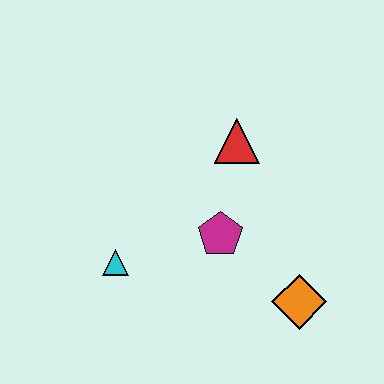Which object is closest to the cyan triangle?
The magenta pentagon is closest to the cyan triangle.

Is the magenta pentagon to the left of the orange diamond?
Yes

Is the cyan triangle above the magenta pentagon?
No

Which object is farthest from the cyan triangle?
The orange diamond is farthest from the cyan triangle.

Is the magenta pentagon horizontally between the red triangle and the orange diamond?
No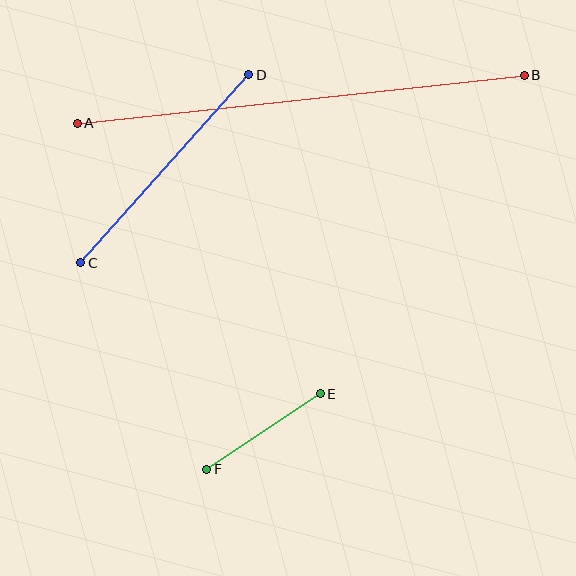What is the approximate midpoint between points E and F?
The midpoint is at approximately (263, 431) pixels.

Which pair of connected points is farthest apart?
Points A and B are farthest apart.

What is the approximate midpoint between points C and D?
The midpoint is at approximately (165, 169) pixels.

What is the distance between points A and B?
The distance is approximately 449 pixels.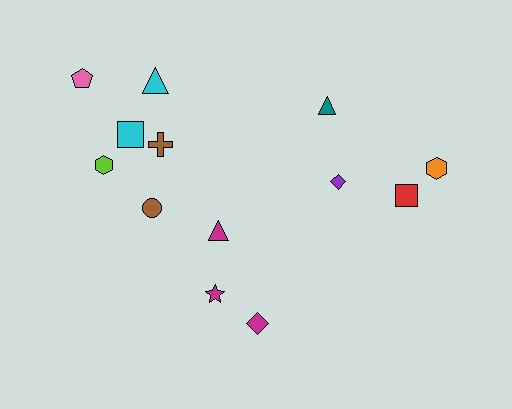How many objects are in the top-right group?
There are 4 objects.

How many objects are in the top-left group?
There are 6 objects.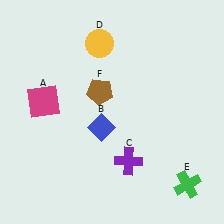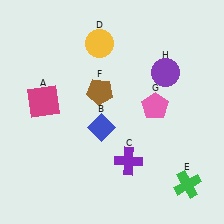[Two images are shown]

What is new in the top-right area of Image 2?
A purple circle (H) was added in the top-right area of Image 2.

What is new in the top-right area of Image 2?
A pink pentagon (G) was added in the top-right area of Image 2.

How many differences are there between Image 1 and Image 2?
There are 2 differences between the two images.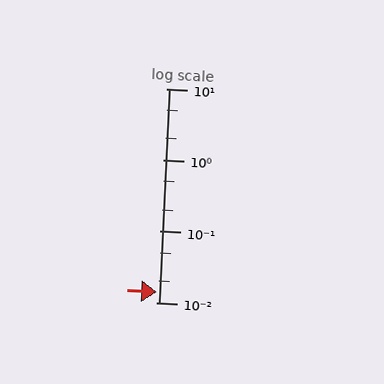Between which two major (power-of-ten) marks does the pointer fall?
The pointer is between 0.01 and 0.1.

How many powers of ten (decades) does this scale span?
The scale spans 3 decades, from 0.01 to 10.